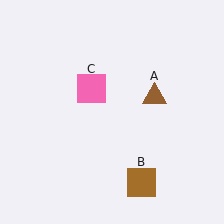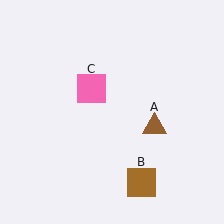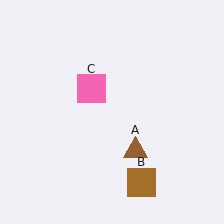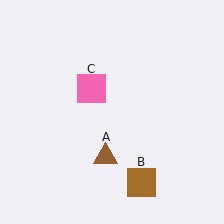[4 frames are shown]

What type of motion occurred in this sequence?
The brown triangle (object A) rotated clockwise around the center of the scene.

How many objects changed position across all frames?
1 object changed position: brown triangle (object A).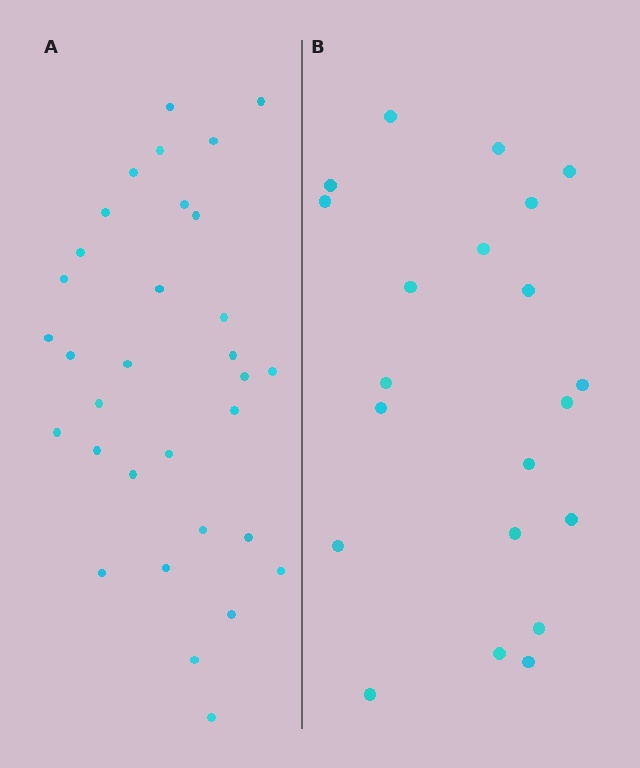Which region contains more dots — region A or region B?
Region A (the left region) has more dots.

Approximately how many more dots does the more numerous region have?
Region A has roughly 12 or so more dots than region B.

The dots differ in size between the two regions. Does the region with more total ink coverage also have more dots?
No. Region B has more total ink coverage because its dots are larger, but region A actually contains more individual dots. Total area can be misleading — the number of items is what matters here.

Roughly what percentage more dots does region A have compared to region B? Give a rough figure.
About 50% more.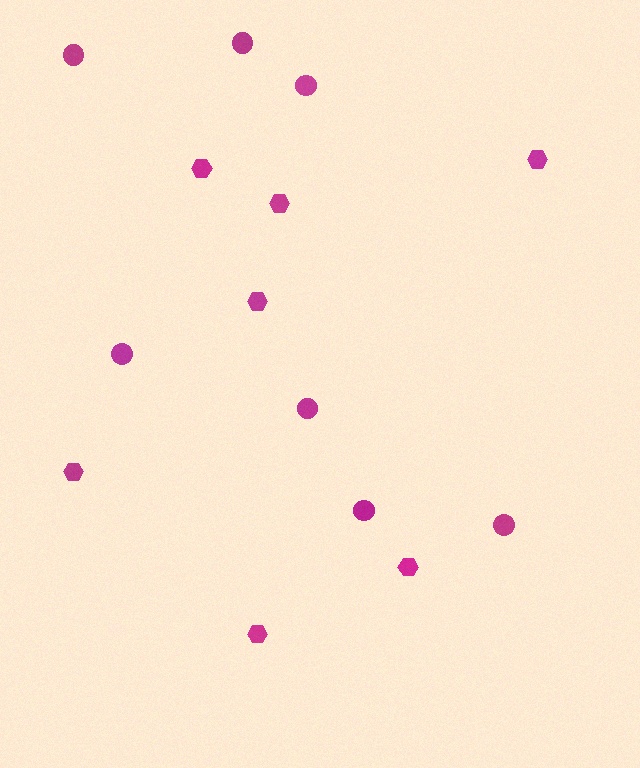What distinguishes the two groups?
There are 2 groups: one group of hexagons (7) and one group of circles (7).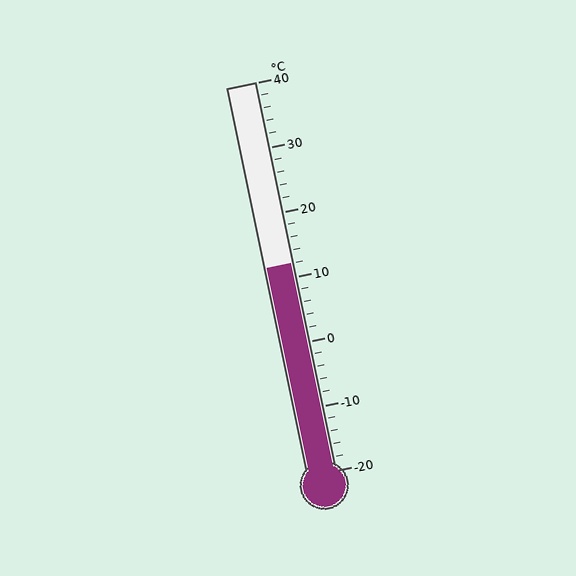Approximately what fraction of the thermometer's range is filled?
The thermometer is filled to approximately 55% of its range.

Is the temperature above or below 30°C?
The temperature is below 30°C.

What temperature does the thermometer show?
The thermometer shows approximately 12°C.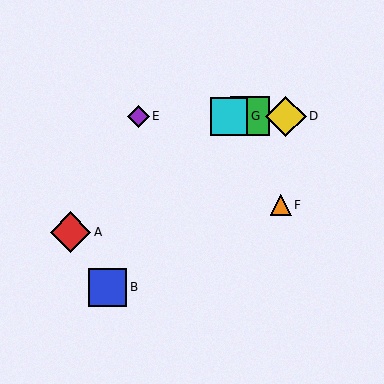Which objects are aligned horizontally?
Objects C, D, E, G are aligned horizontally.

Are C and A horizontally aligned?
No, C is at y≈116 and A is at y≈232.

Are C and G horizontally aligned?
Yes, both are at y≈116.